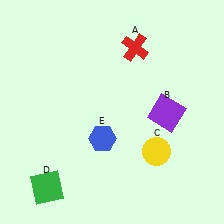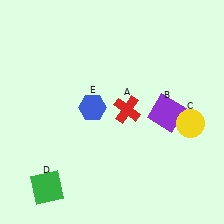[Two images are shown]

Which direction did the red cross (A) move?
The red cross (A) moved down.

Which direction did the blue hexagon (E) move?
The blue hexagon (E) moved up.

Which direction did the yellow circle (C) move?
The yellow circle (C) moved right.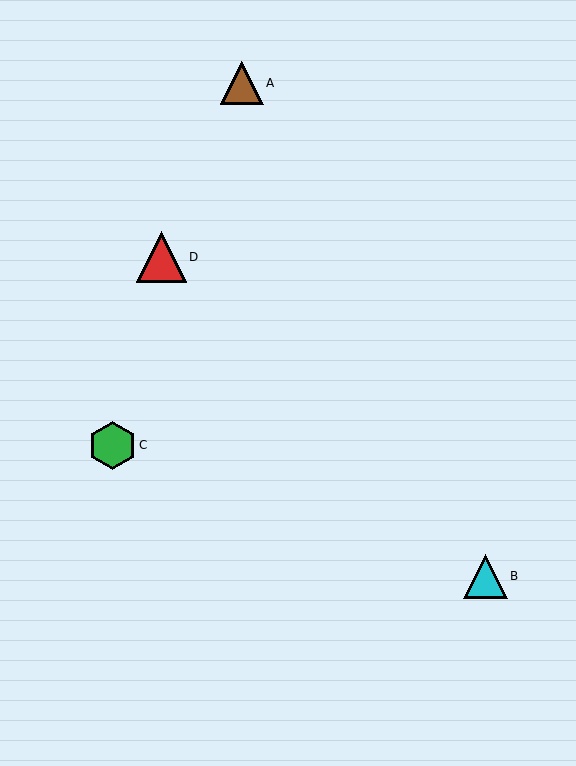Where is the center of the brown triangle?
The center of the brown triangle is at (242, 83).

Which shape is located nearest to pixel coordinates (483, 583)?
The cyan triangle (labeled B) at (486, 576) is nearest to that location.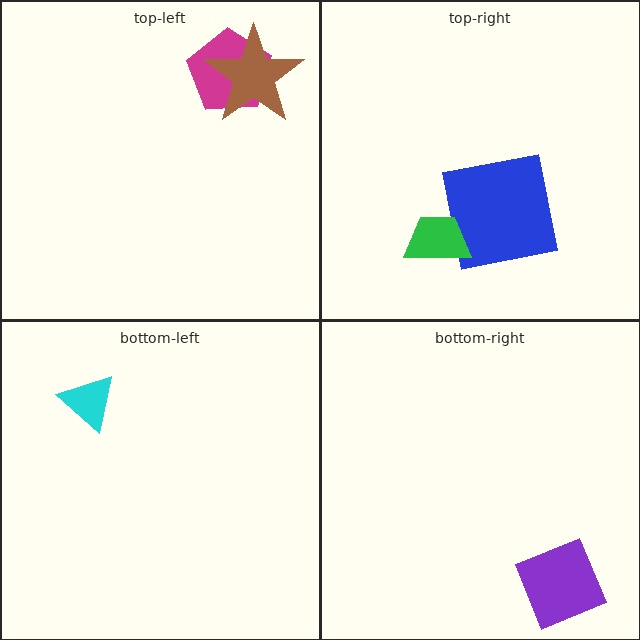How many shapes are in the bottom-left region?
1.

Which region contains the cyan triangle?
The bottom-left region.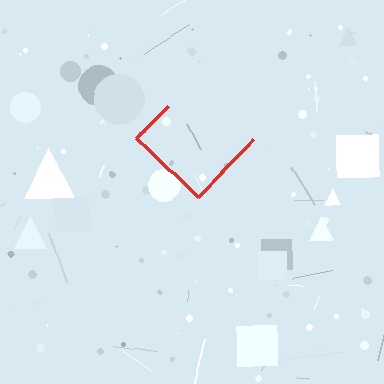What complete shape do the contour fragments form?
The contour fragments form a diamond.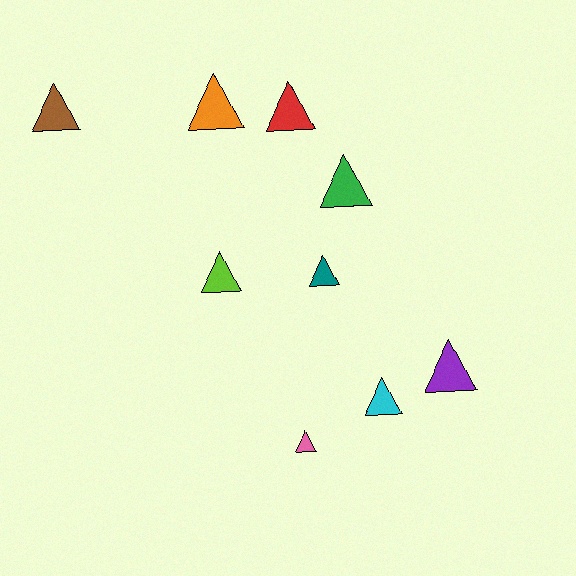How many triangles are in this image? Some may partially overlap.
There are 9 triangles.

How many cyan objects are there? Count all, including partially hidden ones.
There is 1 cyan object.